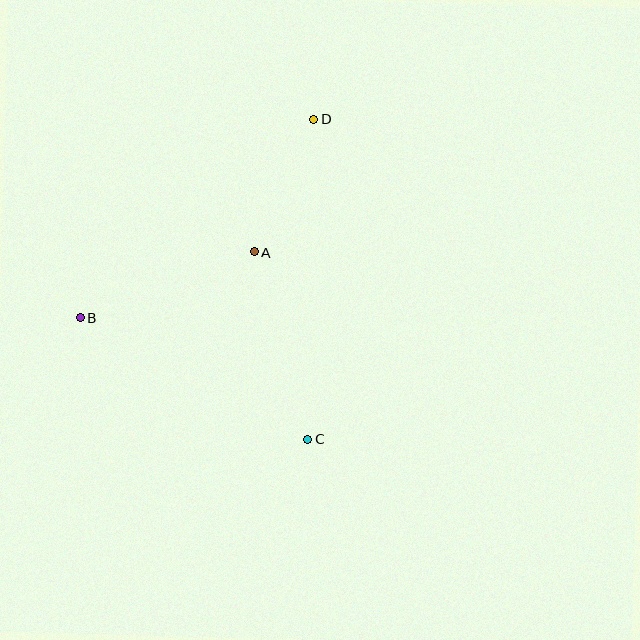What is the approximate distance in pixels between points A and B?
The distance between A and B is approximately 186 pixels.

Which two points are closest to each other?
Points A and D are closest to each other.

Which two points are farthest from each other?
Points C and D are farthest from each other.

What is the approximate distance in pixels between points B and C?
The distance between B and C is approximately 258 pixels.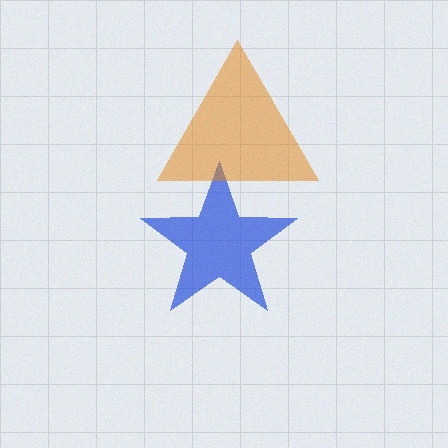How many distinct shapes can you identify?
There are 2 distinct shapes: a blue star, an orange triangle.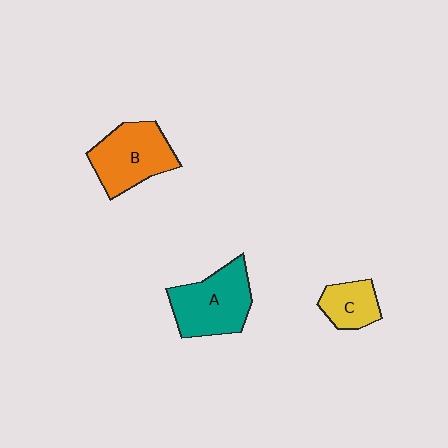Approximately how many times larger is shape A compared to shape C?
Approximately 1.9 times.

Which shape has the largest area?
Shape A (teal).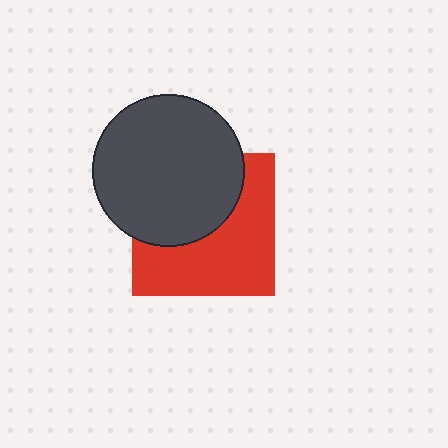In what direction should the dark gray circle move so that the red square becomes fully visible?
The dark gray circle should move up. That is the shortest direction to clear the overlap and leave the red square fully visible.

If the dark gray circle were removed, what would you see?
You would see the complete red square.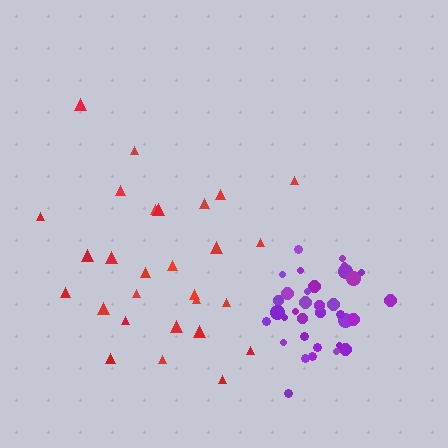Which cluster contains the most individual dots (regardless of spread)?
Purple (35).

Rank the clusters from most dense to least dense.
purple, red.